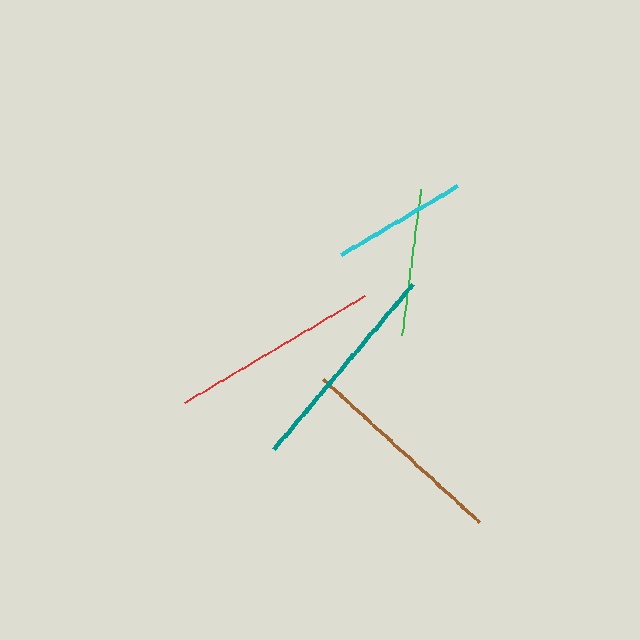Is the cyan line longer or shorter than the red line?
The red line is longer than the cyan line.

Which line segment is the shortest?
The cyan line is the shortest at approximately 135 pixels.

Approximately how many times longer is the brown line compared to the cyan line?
The brown line is approximately 1.6 times the length of the cyan line.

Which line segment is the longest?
The teal line is the longest at approximately 215 pixels.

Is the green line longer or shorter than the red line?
The red line is longer than the green line.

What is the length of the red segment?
The red segment is approximately 210 pixels long.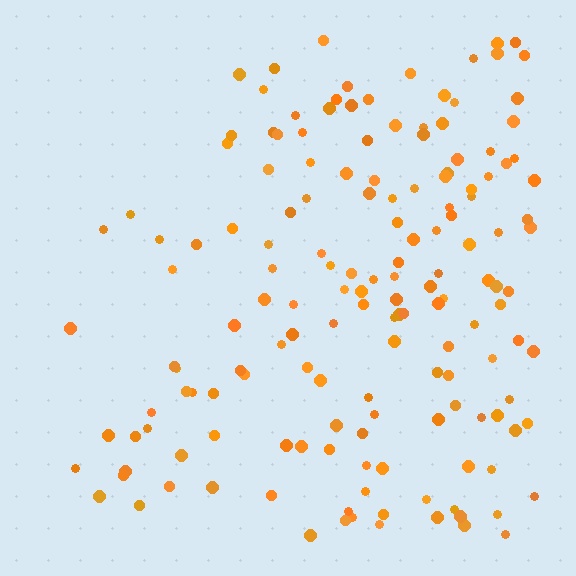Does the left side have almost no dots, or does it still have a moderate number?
Still a moderate number, just noticeably fewer than the right.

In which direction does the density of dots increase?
From left to right, with the right side densest.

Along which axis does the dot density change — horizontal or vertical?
Horizontal.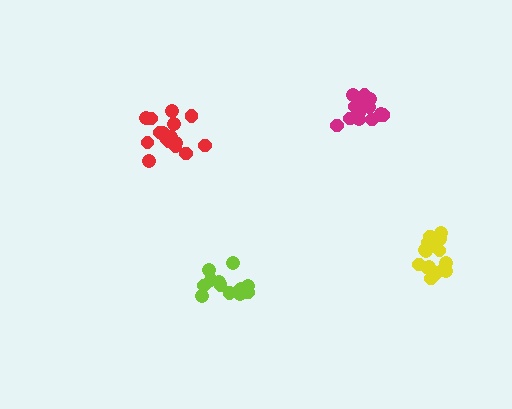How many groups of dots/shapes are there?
There are 4 groups.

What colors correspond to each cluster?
The clusters are colored: magenta, lime, yellow, red.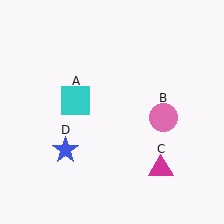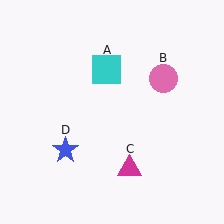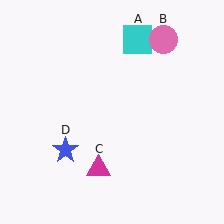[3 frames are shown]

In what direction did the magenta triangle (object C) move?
The magenta triangle (object C) moved left.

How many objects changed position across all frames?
3 objects changed position: cyan square (object A), pink circle (object B), magenta triangle (object C).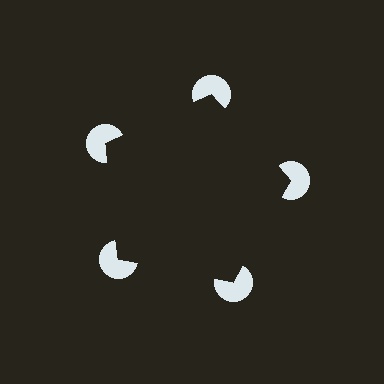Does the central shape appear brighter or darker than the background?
It typically appears slightly darker than the background, even though no actual brightness change is drawn.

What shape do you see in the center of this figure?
An illusory pentagon — its edges are inferred from the aligned wedge cuts in the pac-man discs, not physically drawn.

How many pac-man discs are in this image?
There are 5 — one at each vertex of the illusory pentagon.